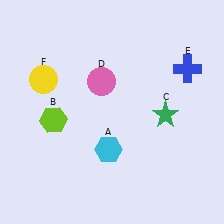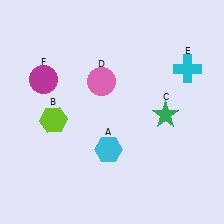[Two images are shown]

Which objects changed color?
E changed from blue to cyan. F changed from yellow to magenta.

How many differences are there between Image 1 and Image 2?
There are 2 differences between the two images.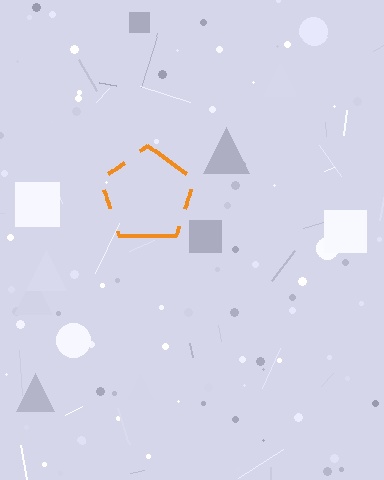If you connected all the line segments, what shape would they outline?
They would outline a pentagon.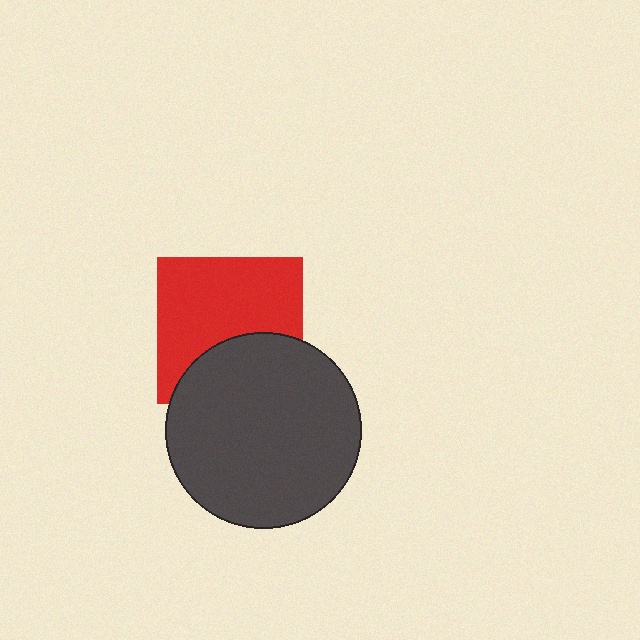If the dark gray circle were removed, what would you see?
You would see the complete red square.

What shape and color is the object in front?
The object in front is a dark gray circle.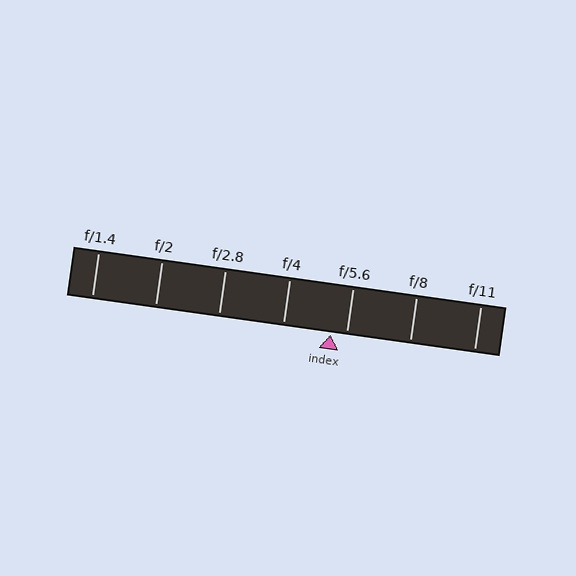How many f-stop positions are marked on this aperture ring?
There are 7 f-stop positions marked.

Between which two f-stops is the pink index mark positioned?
The index mark is between f/4 and f/5.6.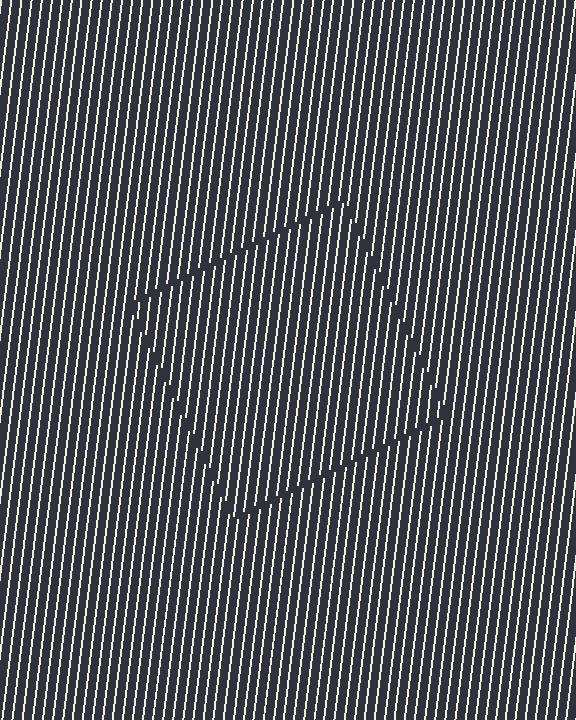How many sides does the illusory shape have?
4 sides — the line-ends trace a square.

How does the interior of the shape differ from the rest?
The interior of the shape contains the same grating, shifted by half a period — the contour is defined by the phase discontinuity where line-ends from the inner and outer gratings abut.